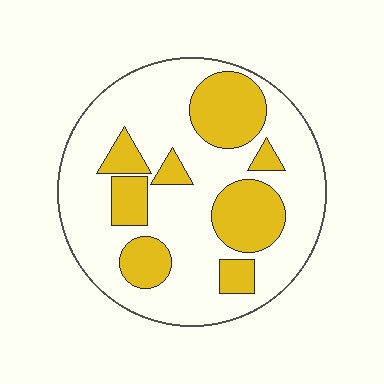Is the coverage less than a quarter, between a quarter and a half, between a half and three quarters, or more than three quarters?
Between a quarter and a half.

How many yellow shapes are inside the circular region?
8.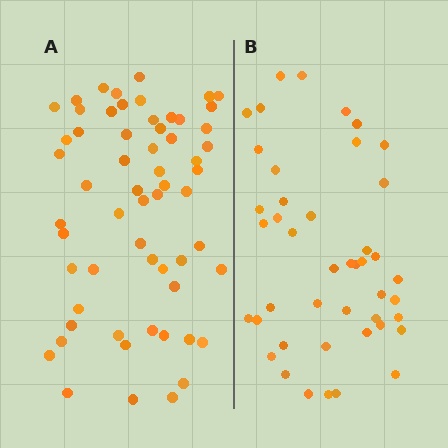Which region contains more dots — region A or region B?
Region A (the left region) has more dots.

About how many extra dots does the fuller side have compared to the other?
Region A has approximately 15 more dots than region B.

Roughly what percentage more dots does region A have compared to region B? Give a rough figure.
About 35% more.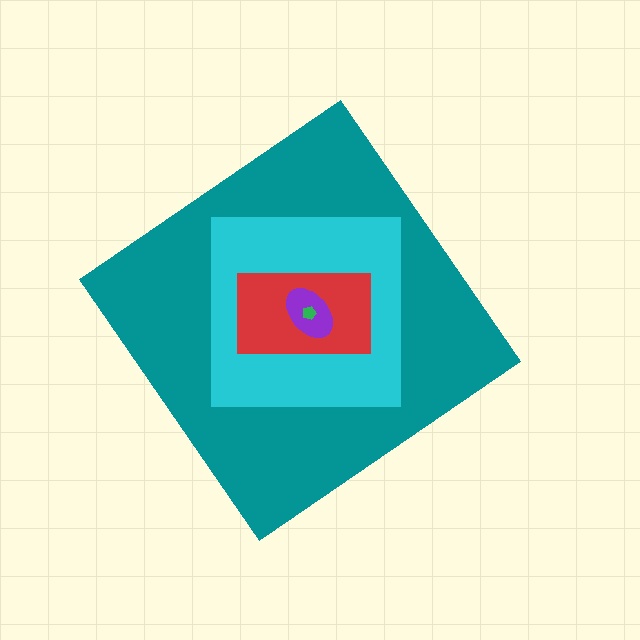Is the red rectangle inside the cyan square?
Yes.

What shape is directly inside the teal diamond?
The cyan square.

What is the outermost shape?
The teal diamond.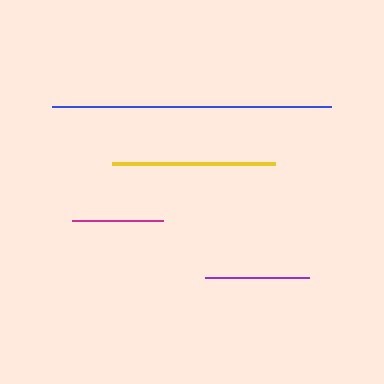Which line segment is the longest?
The blue line is the longest at approximately 279 pixels.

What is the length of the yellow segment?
The yellow segment is approximately 163 pixels long.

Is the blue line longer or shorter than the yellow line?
The blue line is longer than the yellow line.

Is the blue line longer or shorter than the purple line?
The blue line is longer than the purple line.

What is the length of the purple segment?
The purple segment is approximately 104 pixels long.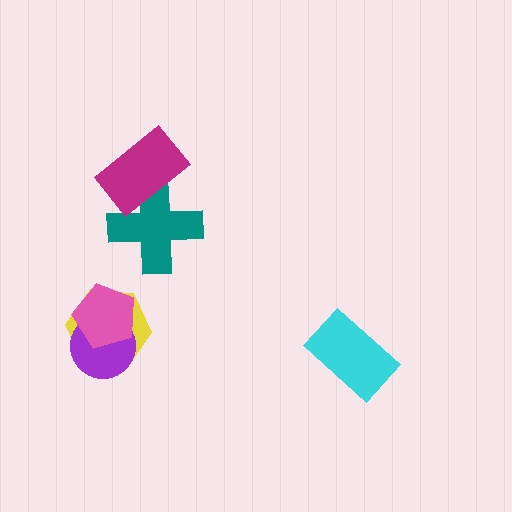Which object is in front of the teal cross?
The magenta rectangle is in front of the teal cross.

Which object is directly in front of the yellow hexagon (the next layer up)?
The purple circle is directly in front of the yellow hexagon.